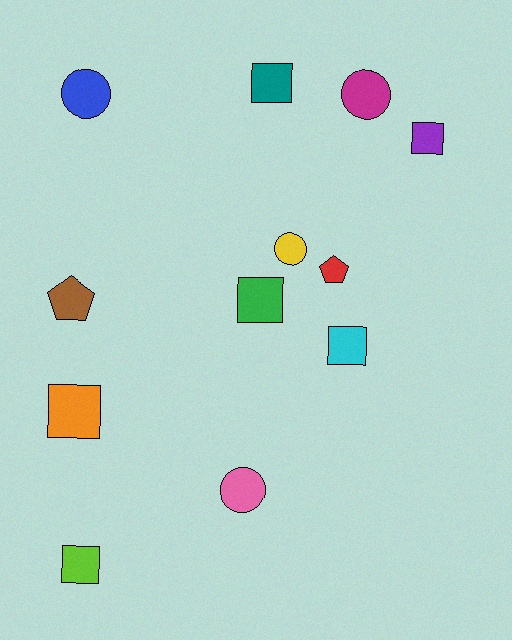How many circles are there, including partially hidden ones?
There are 4 circles.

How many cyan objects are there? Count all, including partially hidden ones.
There is 1 cyan object.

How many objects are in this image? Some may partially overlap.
There are 12 objects.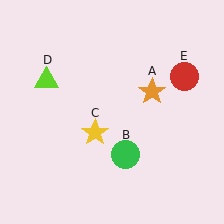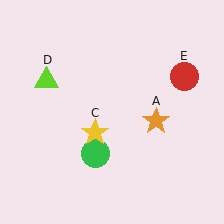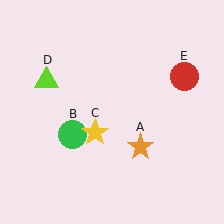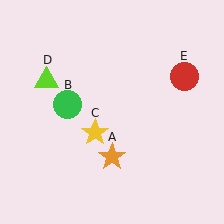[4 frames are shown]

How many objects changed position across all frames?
2 objects changed position: orange star (object A), green circle (object B).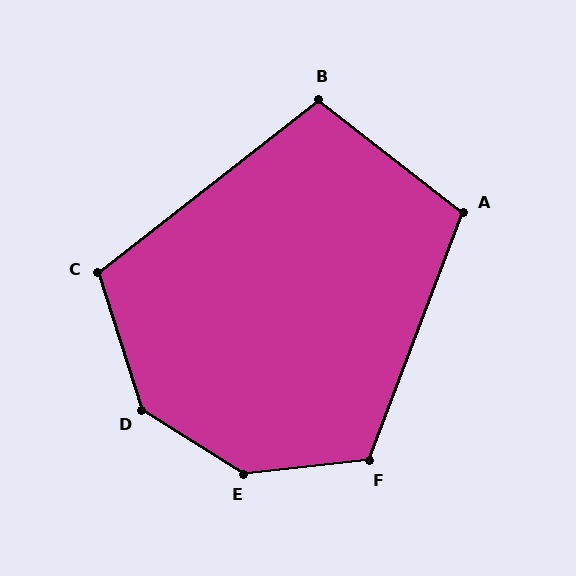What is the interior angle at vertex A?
Approximately 107 degrees (obtuse).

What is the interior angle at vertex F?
Approximately 117 degrees (obtuse).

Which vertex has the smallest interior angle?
B, at approximately 104 degrees.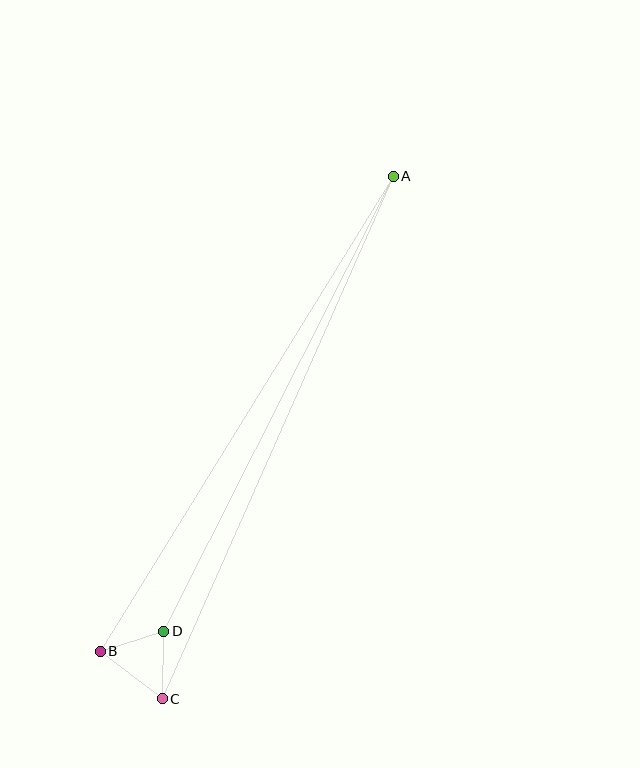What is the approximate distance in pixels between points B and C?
The distance between B and C is approximately 78 pixels.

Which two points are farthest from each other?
Points A and C are farthest from each other.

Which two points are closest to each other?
Points B and D are closest to each other.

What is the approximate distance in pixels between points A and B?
The distance between A and B is approximately 558 pixels.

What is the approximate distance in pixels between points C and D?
The distance between C and D is approximately 68 pixels.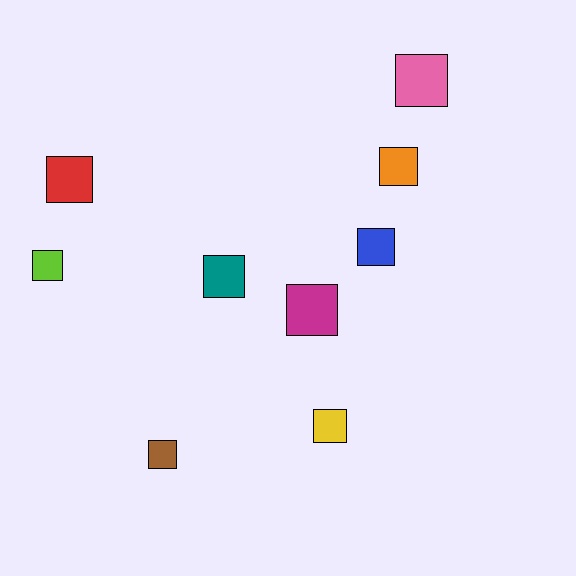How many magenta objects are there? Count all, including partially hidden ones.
There is 1 magenta object.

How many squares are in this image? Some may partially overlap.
There are 9 squares.